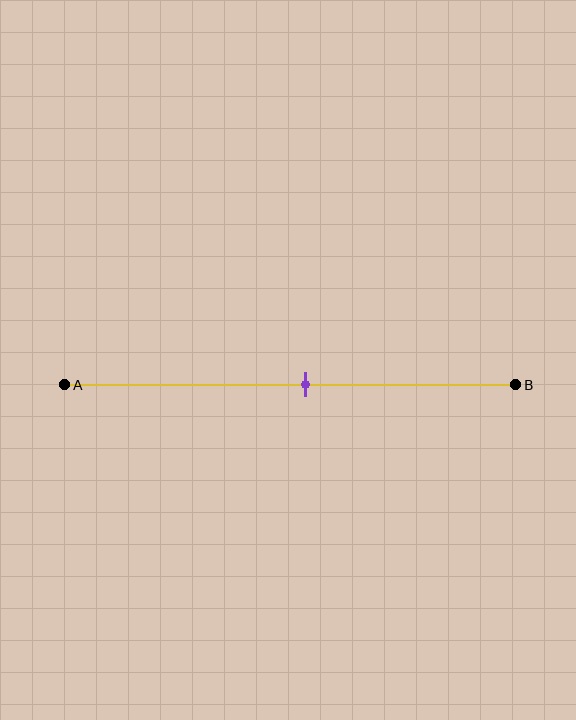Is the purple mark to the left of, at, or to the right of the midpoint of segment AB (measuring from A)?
The purple mark is to the right of the midpoint of segment AB.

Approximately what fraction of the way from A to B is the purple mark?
The purple mark is approximately 55% of the way from A to B.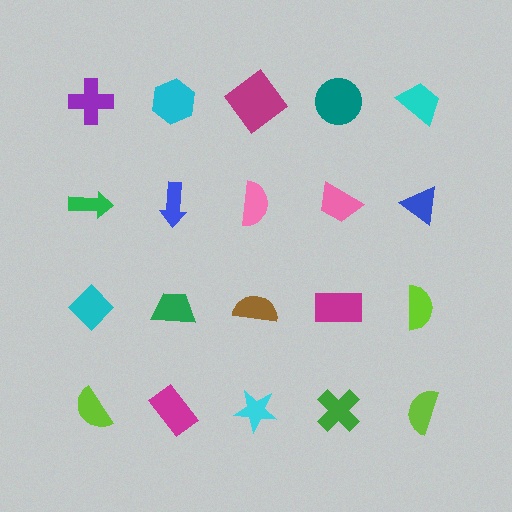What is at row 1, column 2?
A cyan hexagon.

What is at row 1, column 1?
A purple cross.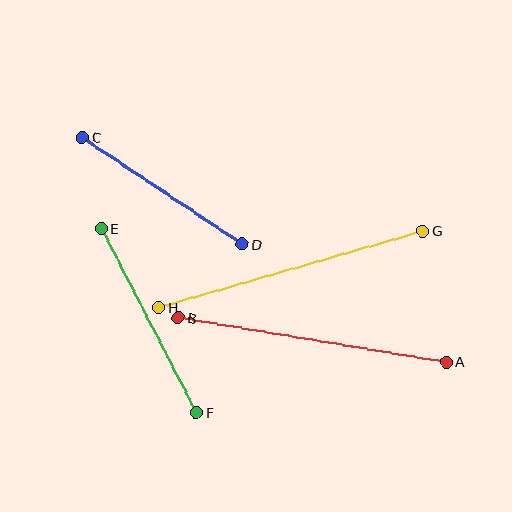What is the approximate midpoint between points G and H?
The midpoint is at approximately (291, 269) pixels.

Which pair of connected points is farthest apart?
Points G and H are farthest apart.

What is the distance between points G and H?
The distance is approximately 275 pixels.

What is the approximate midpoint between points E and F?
The midpoint is at approximately (149, 320) pixels.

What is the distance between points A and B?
The distance is approximately 272 pixels.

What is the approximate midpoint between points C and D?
The midpoint is at approximately (162, 191) pixels.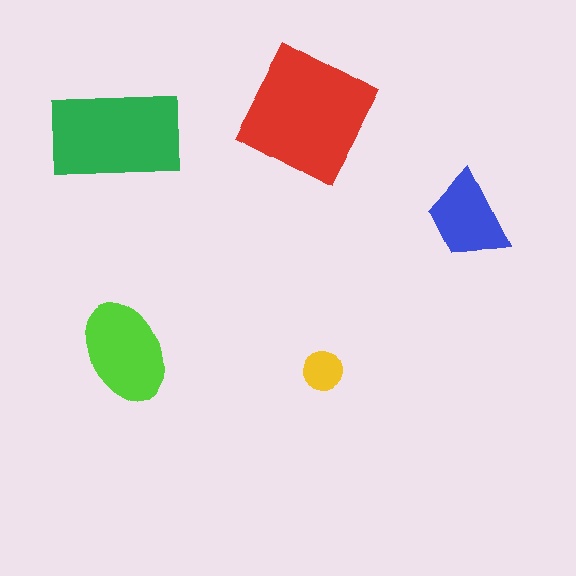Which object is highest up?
The red square is topmost.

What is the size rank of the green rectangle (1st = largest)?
2nd.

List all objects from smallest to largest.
The yellow circle, the blue trapezoid, the lime ellipse, the green rectangle, the red square.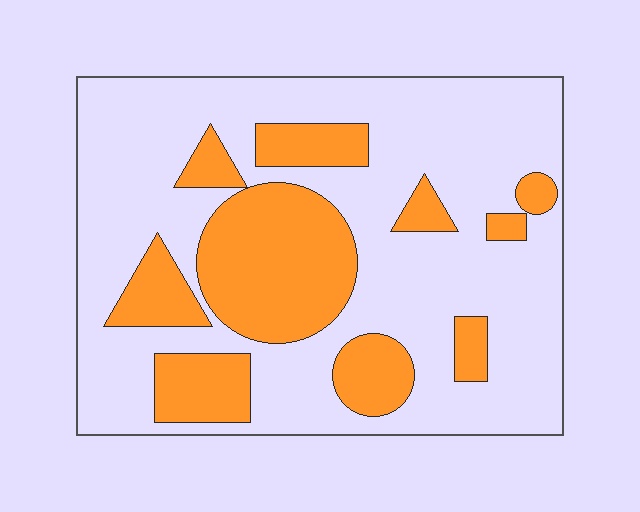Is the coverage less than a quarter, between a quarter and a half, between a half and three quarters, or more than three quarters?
Between a quarter and a half.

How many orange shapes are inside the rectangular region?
10.